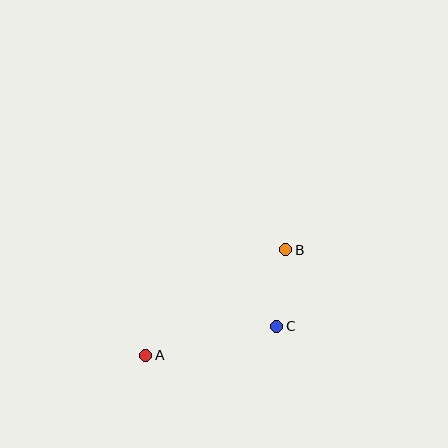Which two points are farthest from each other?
Points A and B are farthest from each other.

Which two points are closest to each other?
Points B and C are closest to each other.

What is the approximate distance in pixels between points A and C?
The distance between A and C is approximately 134 pixels.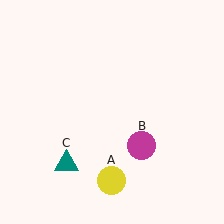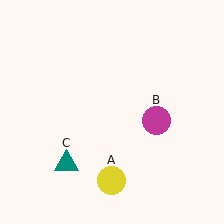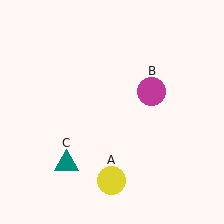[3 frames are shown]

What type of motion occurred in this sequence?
The magenta circle (object B) rotated counterclockwise around the center of the scene.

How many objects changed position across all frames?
1 object changed position: magenta circle (object B).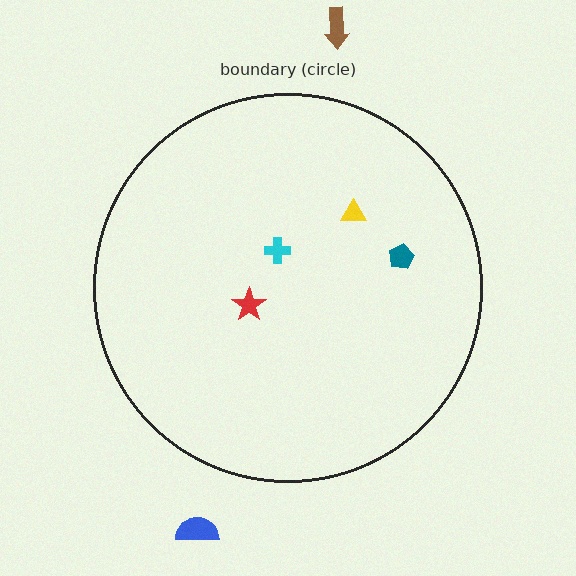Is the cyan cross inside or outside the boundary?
Inside.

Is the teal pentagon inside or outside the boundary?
Inside.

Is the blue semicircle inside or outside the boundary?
Outside.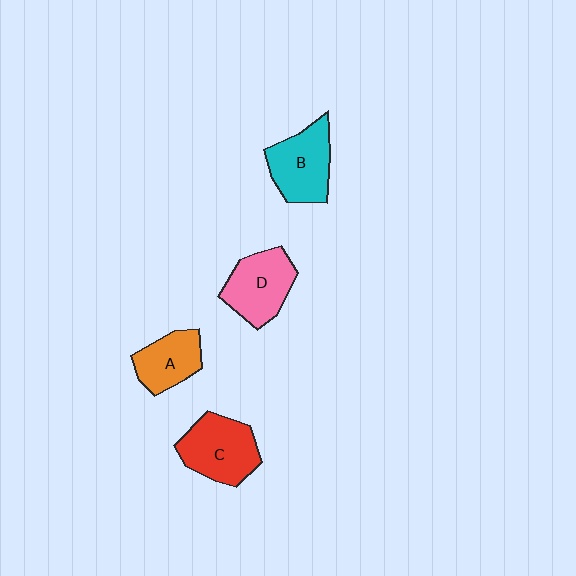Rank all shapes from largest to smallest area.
From largest to smallest: C (red), B (cyan), D (pink), A (orange).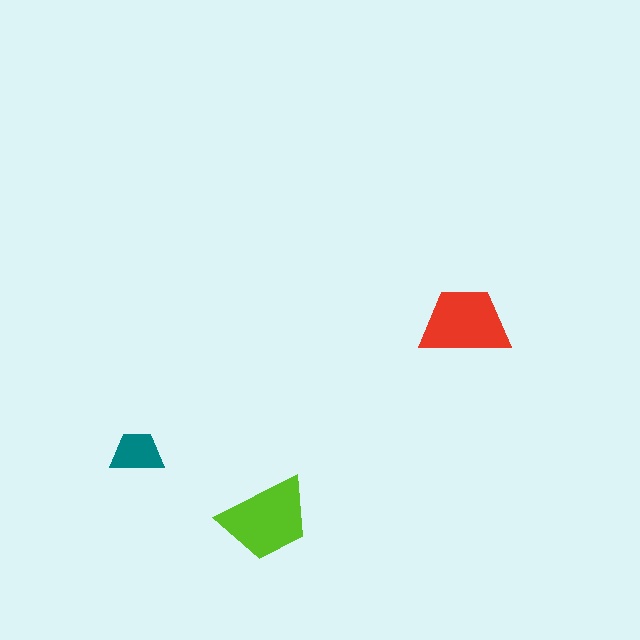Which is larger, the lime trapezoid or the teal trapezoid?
The lime one.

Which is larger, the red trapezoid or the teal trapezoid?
The red one.